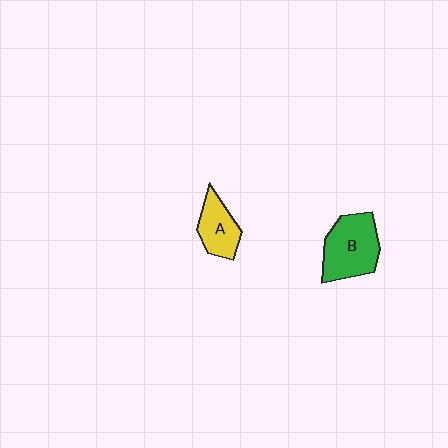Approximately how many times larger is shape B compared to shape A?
Approximately 1.6 times.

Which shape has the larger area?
Shape B (green).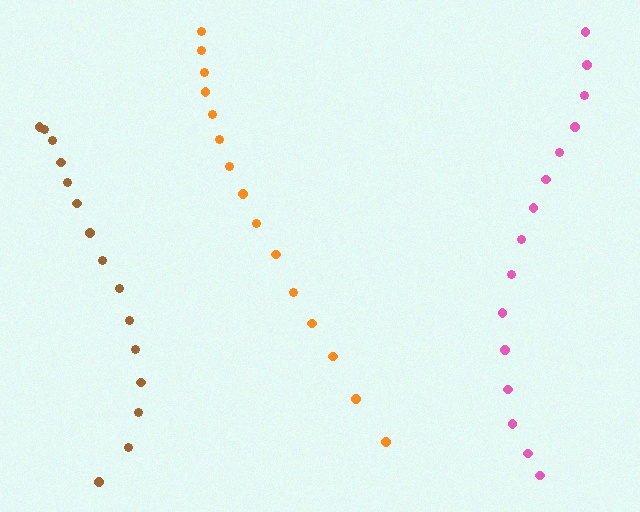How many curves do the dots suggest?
There are 3 distinct paths.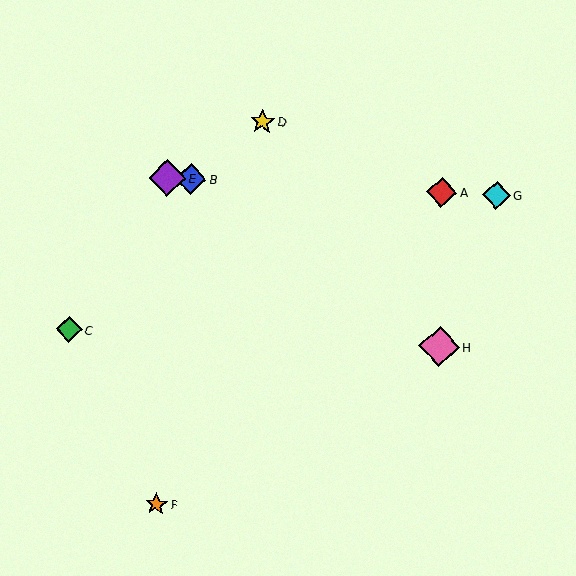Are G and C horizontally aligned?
No, G is at y≈195 and C is at y≈329.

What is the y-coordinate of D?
Object D is at y≈122.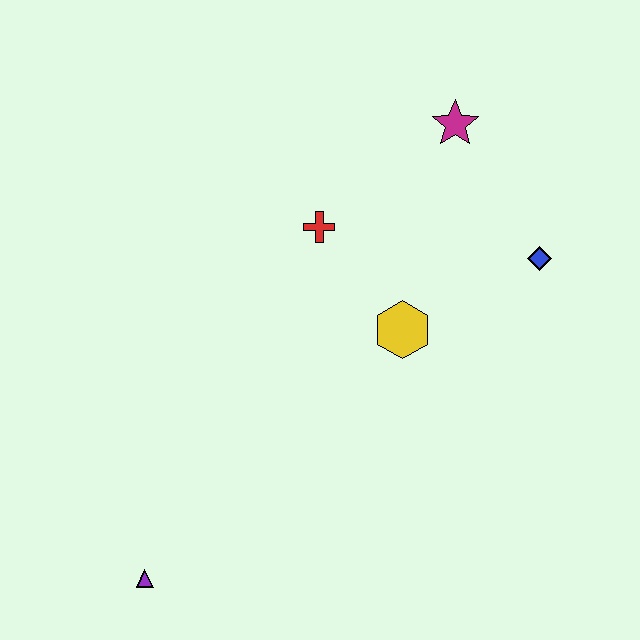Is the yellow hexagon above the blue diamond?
No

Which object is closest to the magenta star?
The blue diamond is closest to the magenta star.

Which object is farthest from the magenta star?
The purple triangle is farthest from the magenta star.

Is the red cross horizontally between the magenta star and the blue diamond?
No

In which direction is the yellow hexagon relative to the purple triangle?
The yellow hexagon is to the right of the purple triangle.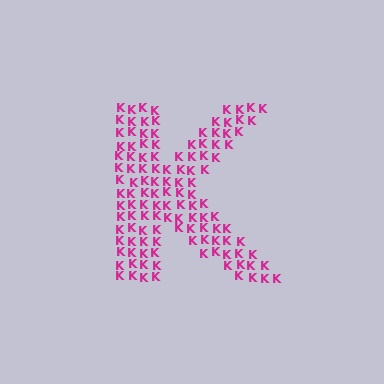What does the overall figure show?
The overall figure shows the letter K.